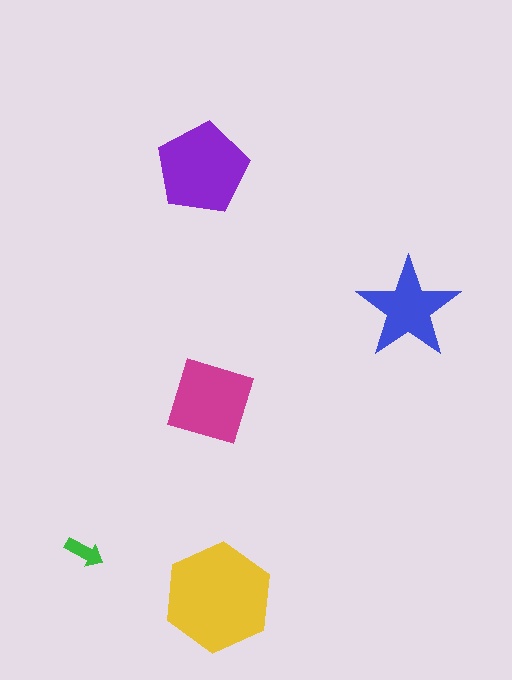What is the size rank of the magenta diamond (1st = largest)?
3rd.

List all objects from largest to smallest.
The yellow hexagon, the purple pentagon, the magenta diamond, the blue star, the green arrow.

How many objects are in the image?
There are 5 objects in the image.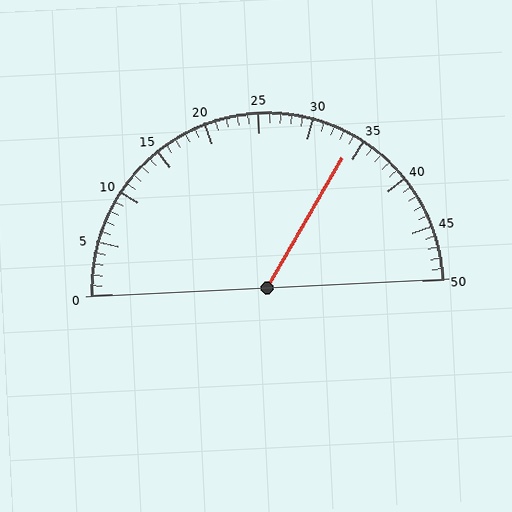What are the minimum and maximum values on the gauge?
The gauge ranges from 0 to 50.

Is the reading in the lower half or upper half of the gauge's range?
The reading is in the upper half of the range (0 to 50).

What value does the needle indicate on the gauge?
The needle indicates approximately 34.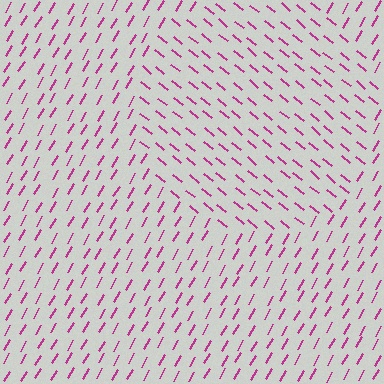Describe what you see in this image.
The image is filled with small magenta line segments. A circle region in the image has lines oriented differently from the surrounding lines, creating a visible texture boundary.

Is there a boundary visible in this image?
Yes, there is a texture boundary formed by a change in line orientation.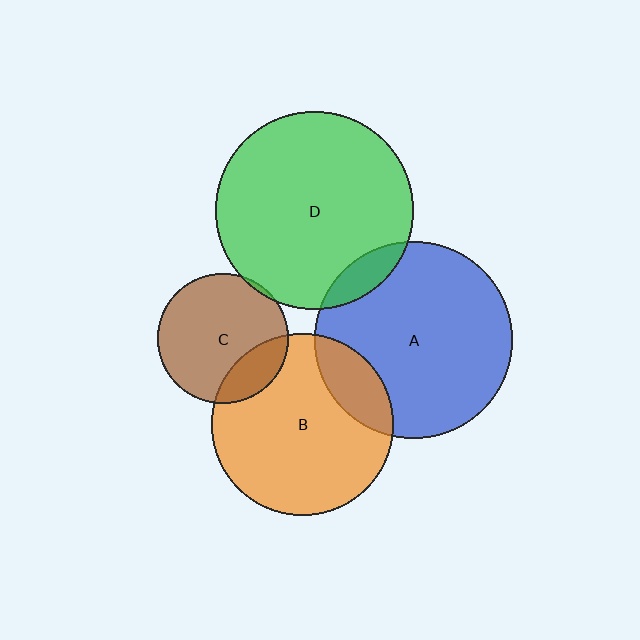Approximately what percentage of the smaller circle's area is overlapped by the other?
Approximately 20%.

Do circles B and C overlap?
Yes.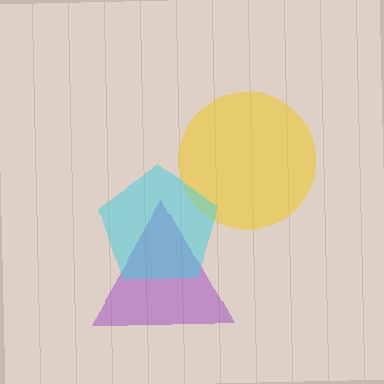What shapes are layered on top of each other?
The layered shapes are: a yellow circle, a purple triangle, a cyan pentagon.